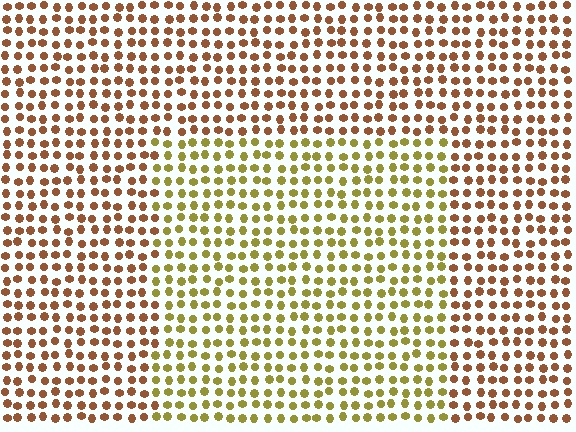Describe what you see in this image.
The image is filled with small brown elements in a uniform arrangement. A rectangle-shaped region is visible where the elements are tinted to a slightly different hue, forming a subtle color boundary.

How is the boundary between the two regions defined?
The boundary is defined purely by a slight shift in hue (about 40 degrees). Spacing, size, and orientation are identical on both sides.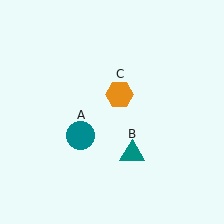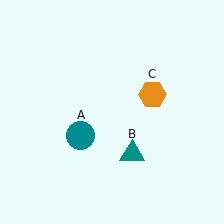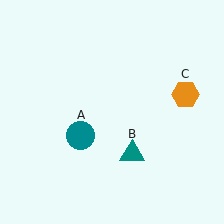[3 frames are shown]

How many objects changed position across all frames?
1 object changed position: orange hexagon (object C).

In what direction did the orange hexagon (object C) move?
The orange hexagon (object C) moved right.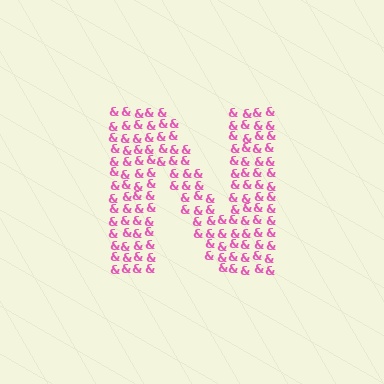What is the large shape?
The large shape is the letter N.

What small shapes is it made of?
It is made of small ampersands.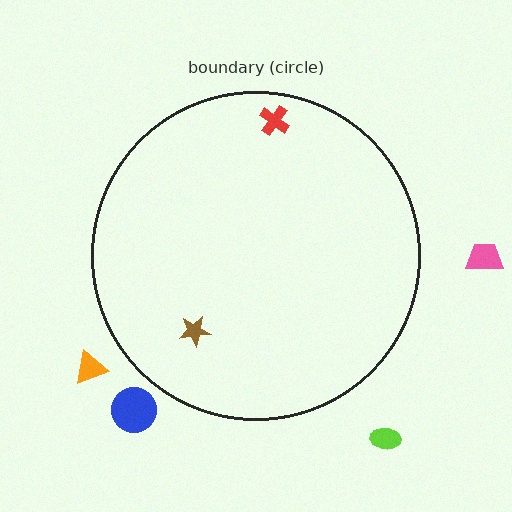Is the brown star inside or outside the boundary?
Inside.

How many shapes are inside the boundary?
2 inside, 4 outside.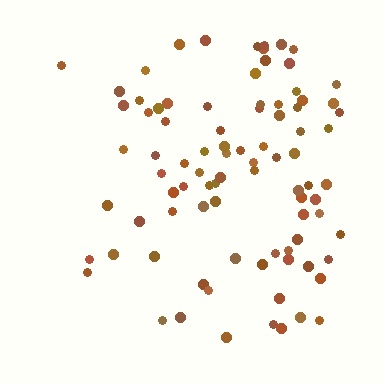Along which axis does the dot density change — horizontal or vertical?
Horizontal.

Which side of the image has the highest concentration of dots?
The right.